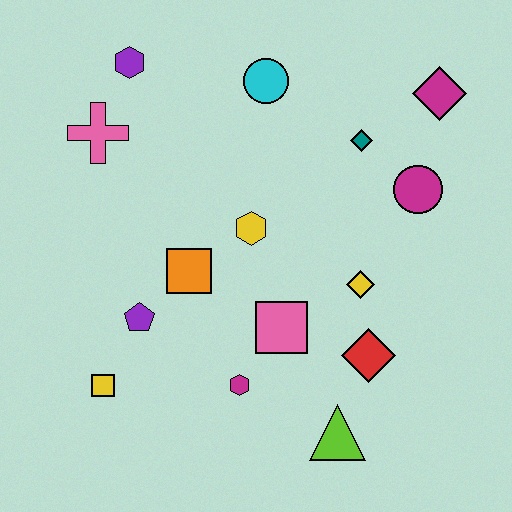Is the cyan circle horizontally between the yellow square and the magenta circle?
Yes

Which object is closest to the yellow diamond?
The red diamond is closest to the yellow diamond.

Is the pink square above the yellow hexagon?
No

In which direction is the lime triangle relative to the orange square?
The lime triangle is below the orange square.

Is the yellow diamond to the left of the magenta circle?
Yes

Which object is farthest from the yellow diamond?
The purple hexagon is farthest from the yellow diamond.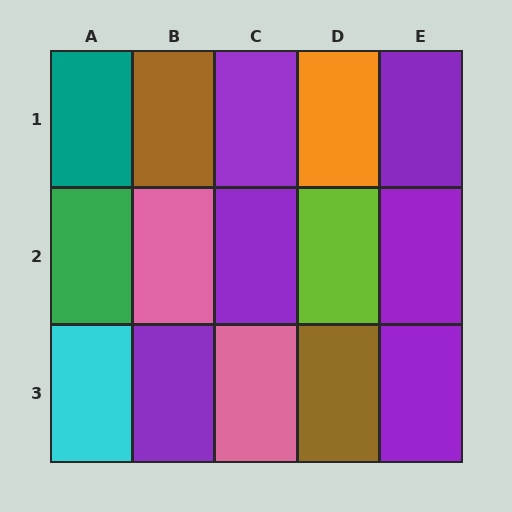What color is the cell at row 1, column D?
Orange.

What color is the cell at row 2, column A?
Green.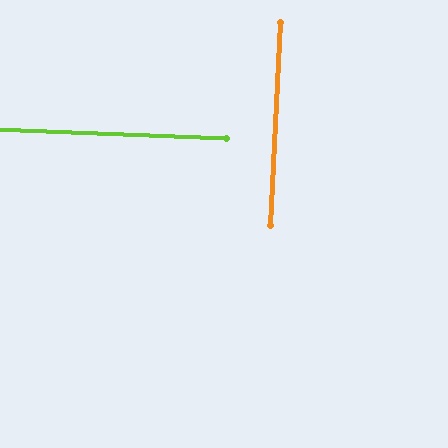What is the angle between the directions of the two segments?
Approximately 90 degrees.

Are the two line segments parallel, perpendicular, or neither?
Perpendicular — they meet at approximately 90°.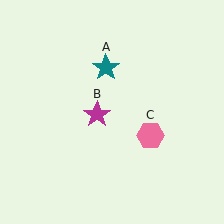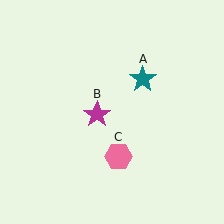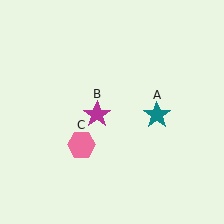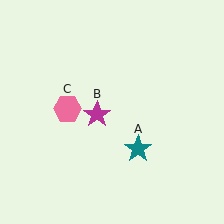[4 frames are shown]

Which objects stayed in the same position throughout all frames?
Magenta star (object B) remained stationary.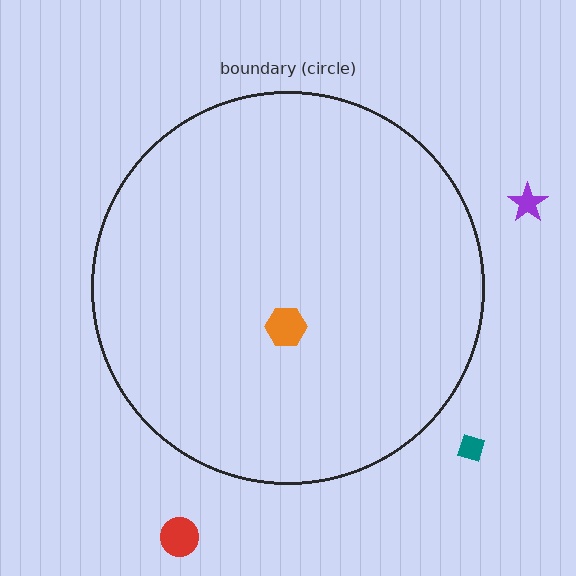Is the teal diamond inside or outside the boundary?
Outside.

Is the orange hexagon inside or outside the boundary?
Inside.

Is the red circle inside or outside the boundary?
Outside.